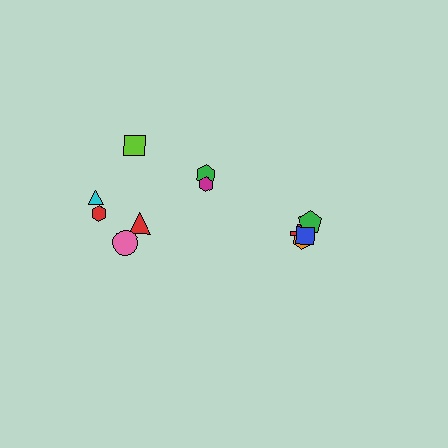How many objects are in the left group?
There are 7 objects.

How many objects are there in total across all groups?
There are 11 objects.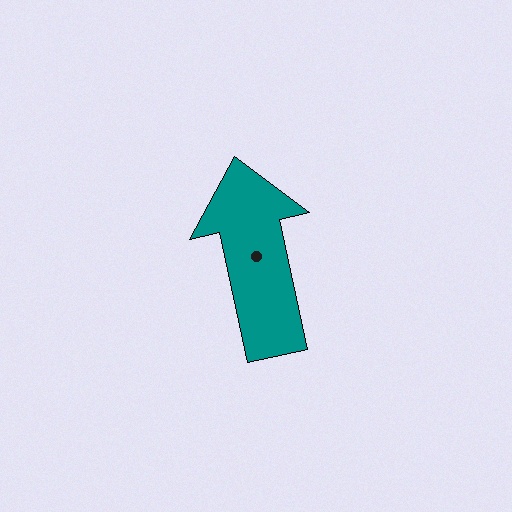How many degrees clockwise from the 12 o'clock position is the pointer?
Approximately 348 degrees.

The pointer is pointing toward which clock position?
Roughly 12 o'clock.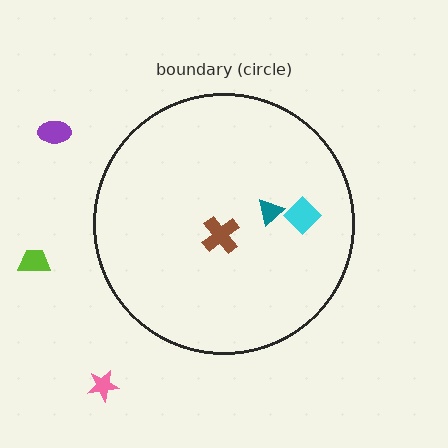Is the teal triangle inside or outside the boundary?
Inside.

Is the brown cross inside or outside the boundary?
Inside.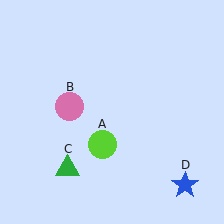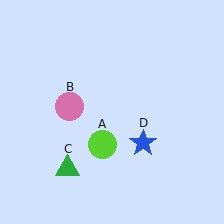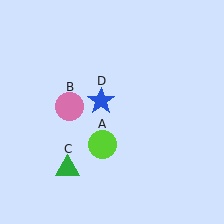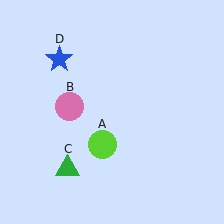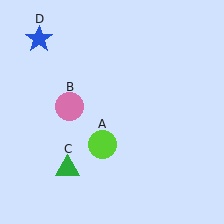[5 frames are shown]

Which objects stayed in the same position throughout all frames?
Lime circle (object A) and pink circle (object B) and green triangle (object C) remained stationary.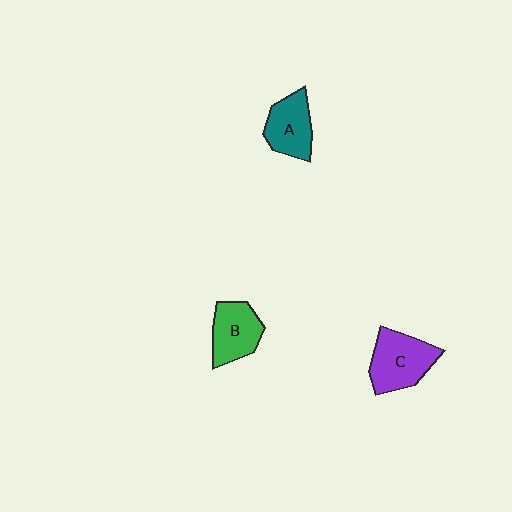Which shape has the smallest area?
Shape A (teal).